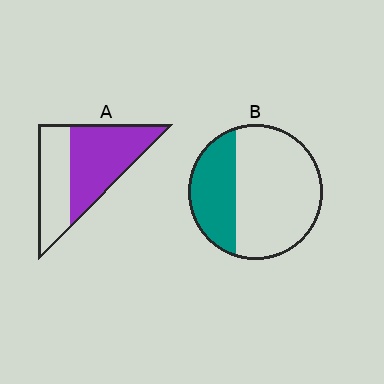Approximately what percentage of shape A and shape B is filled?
A is approximately 60% and B is approximately 30%.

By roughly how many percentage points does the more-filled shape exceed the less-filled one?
By roughly 25 percentage points (A over B).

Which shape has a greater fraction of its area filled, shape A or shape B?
Shape A.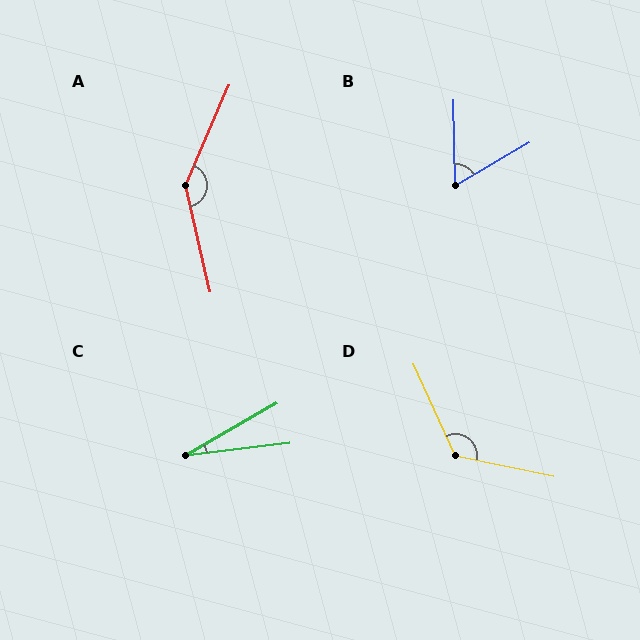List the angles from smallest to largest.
C (23°), B (61°), D (127°), A (144°).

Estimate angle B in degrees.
Approximately 61 degrees.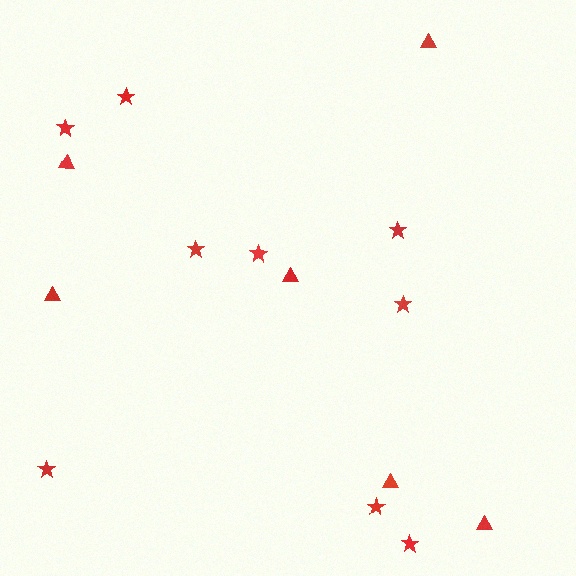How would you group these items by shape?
There are 2 groups: one group of triangles (6) and one group of stars (9).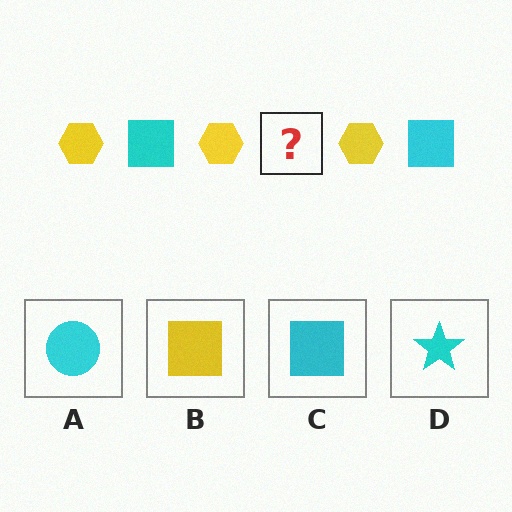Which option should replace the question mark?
Option C.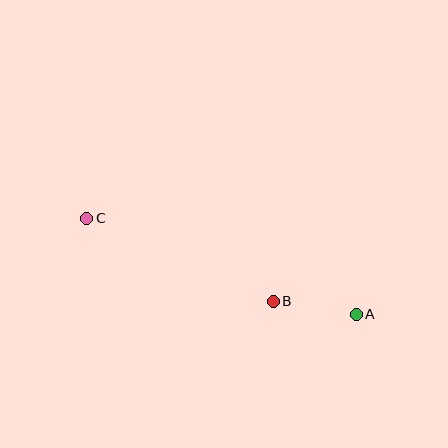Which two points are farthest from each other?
Points A and C are farthest from each other.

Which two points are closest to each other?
Points A and B are closest to each other.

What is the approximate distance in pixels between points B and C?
The distance between B and C is approximately 204 pixels.